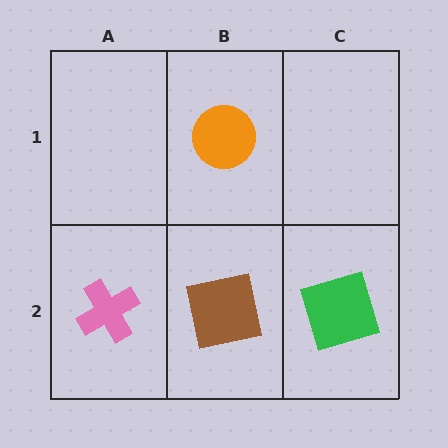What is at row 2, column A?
A pink cross.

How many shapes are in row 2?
3 shapes.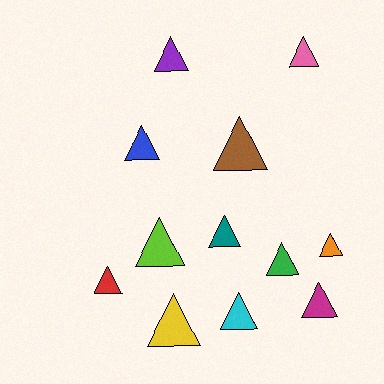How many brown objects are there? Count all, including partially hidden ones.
There is 1 brown object.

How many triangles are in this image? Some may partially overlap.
There are 12 triangles.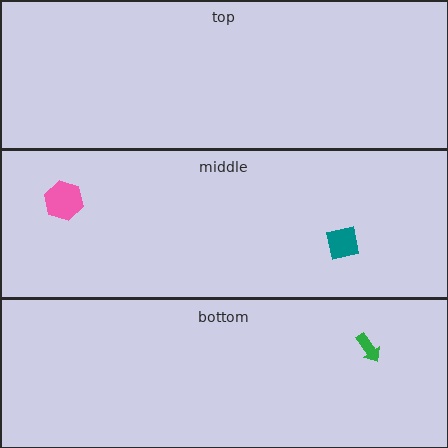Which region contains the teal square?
The middle region.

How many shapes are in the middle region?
2.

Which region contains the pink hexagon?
The middle region.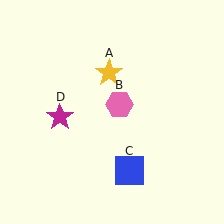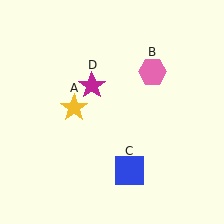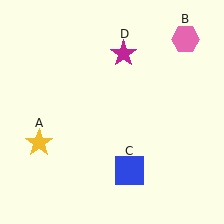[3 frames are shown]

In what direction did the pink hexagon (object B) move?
The pink hexagon (object B) moved up and to the right.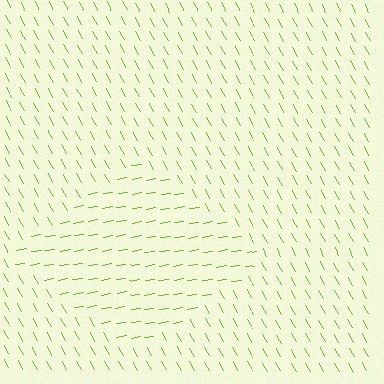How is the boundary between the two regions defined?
The boundary is defined purely by a change in line orientation (approximately 70 degrees difference). All lines are the same color and thickness.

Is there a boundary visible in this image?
Yes, there is a texture boundary formed by a change in line orientation.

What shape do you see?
I see a diamond.